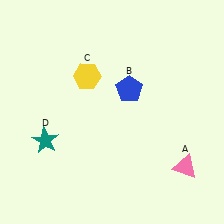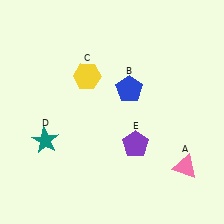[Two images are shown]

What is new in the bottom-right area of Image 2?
A purple pentagon (E) was added in the bottom-right area of Image 2.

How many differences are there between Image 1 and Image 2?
There is 1 difference between the two images.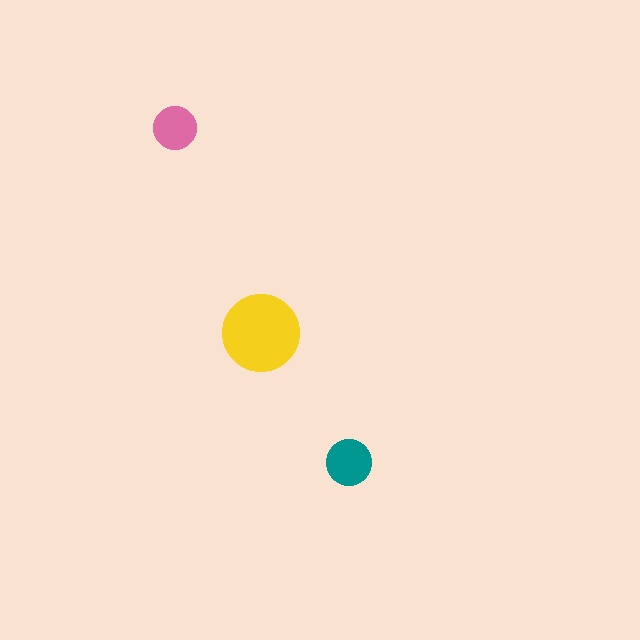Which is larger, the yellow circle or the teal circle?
The yellow one.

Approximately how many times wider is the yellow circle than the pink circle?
About 2 times wider.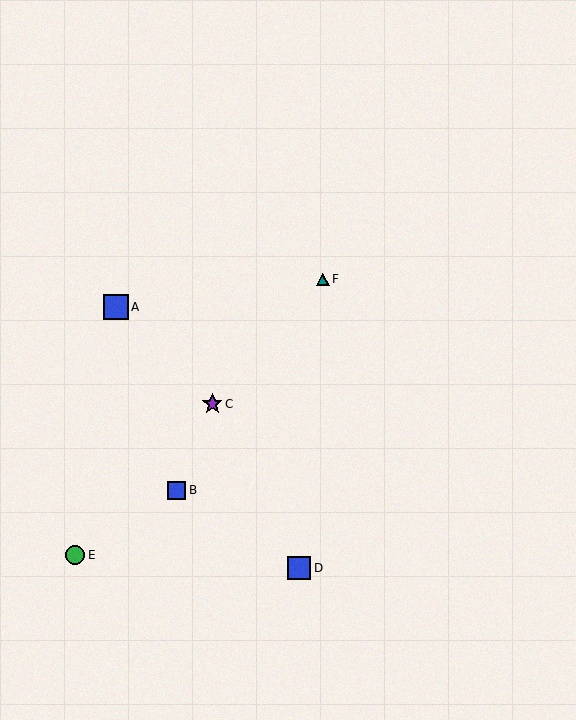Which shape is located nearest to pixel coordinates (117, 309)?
The blue square (labeled A) at (116, 307) is nearest to that location.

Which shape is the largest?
The blue square (labeled A) is the largest.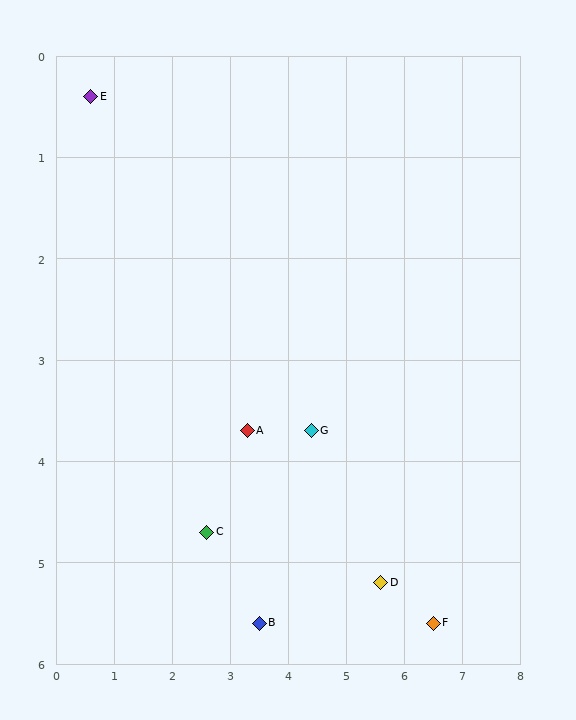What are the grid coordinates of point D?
Point D is at approximately (5.6, 5.2).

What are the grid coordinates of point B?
Point B is at approximately (3.5, 5.6).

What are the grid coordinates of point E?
Point E is at approximately (0.6, 0.4).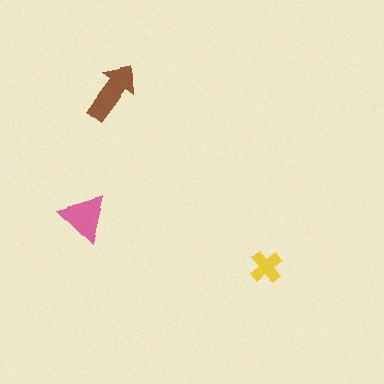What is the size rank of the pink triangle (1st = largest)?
2nd.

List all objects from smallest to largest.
The yellow cross, the pink triangle, the brown arrow.